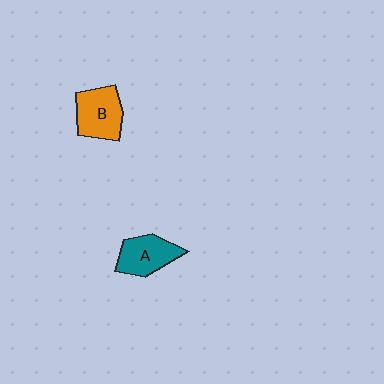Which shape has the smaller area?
Shape A (teal).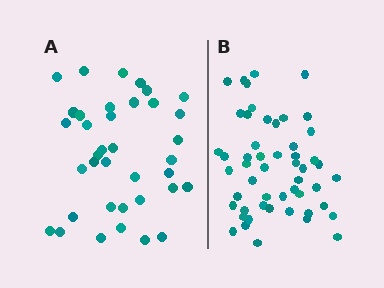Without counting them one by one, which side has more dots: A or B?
Region B (the right region) has more dots.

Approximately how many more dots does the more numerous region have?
Region B has approximately 15 more dots than region A.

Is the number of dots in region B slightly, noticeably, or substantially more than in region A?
Region B has noticeably more, but not dramatically so. The ratio is roughly 1.4 to 1.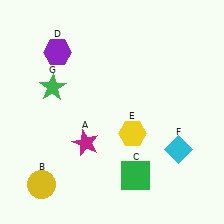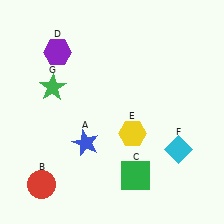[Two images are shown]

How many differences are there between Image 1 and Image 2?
There are 2 differences between the two images.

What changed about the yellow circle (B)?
In Image 1, B is yellow. In Image 2, it changed to red.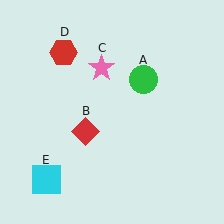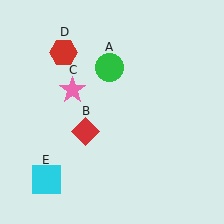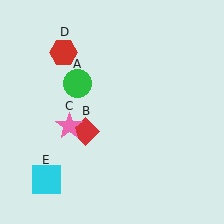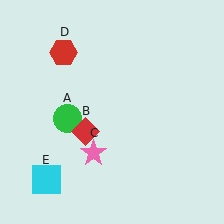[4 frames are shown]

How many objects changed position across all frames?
2 objects changed position: green circle (object A), pink star (object C).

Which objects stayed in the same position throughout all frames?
Red diamond (object B) and red hexagon (object D) and cyan square (object E) remained stationary.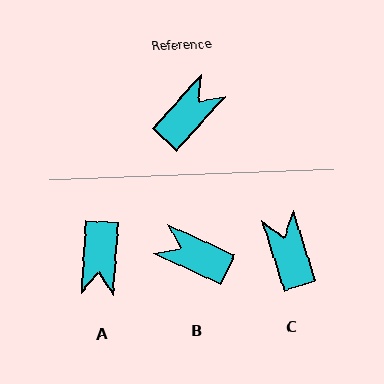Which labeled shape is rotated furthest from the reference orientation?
A, about 142 degrees away.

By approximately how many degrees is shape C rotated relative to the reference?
Approximately 60 degrees counter-clockwise.